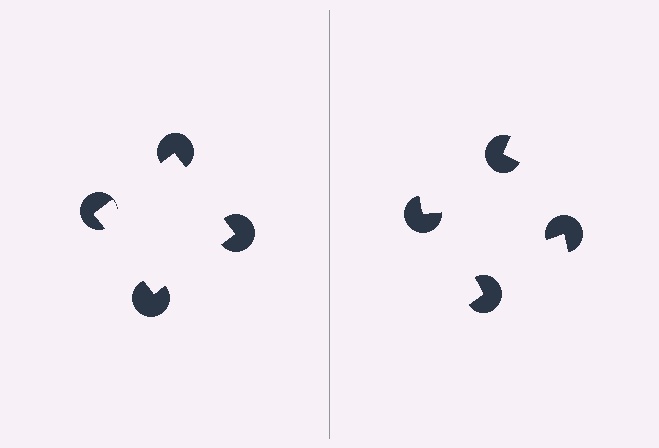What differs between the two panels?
The pac-man discs are positioned identically on both sides; only the wedge orientations differ. On the left they align to a square; on the right they are misaligned.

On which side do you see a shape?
An illusory square appears on the left side. On the right side the wedge cuts are rotated, so no coherent shape forms.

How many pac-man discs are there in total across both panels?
8 — 4 on each side.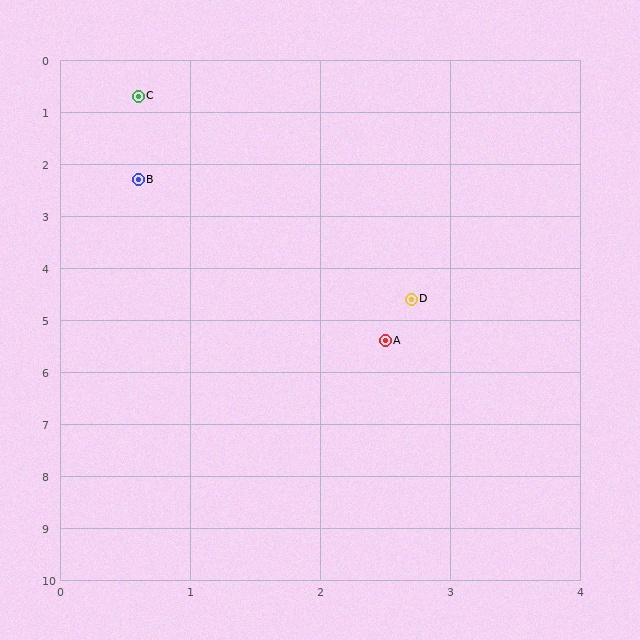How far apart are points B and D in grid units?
Points B and D are about 3.1 grid units apart.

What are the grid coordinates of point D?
Point D is at approximately (2.7, 4.6).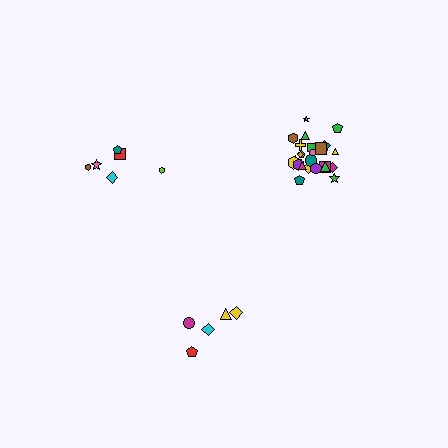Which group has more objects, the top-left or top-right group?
The top-right group.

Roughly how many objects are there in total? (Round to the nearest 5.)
Roughly 35 objects in total.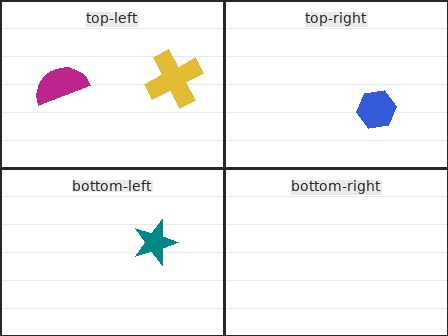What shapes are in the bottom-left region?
The teal star.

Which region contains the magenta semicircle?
The top-left region.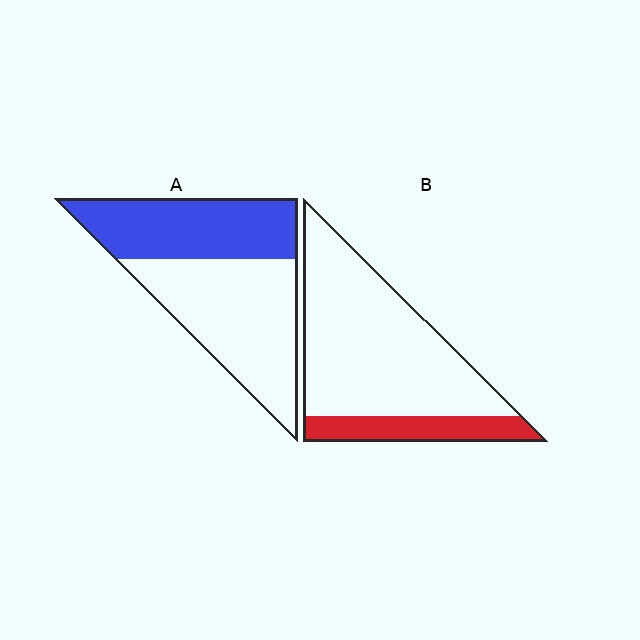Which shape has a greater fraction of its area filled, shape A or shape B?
Shape A.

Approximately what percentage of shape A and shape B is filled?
A is approximately 45% and B is approximately 20%.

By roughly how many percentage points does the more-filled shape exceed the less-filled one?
By roughly 25 percentage points (A over B).